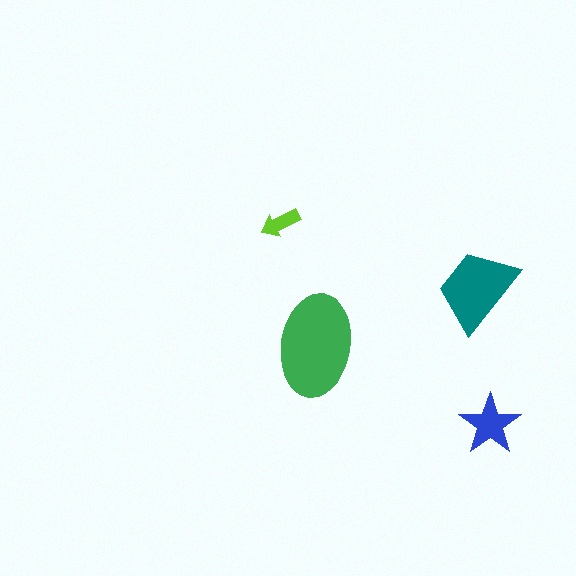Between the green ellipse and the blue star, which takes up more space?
The green ellipse.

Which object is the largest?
The green ellipse.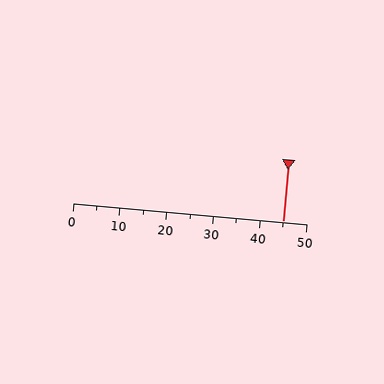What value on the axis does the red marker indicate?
The marker indicates approximately 45.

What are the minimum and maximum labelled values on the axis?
The axis runs from 0 to 50.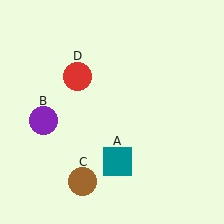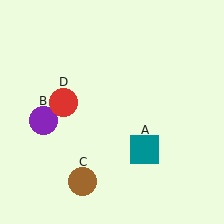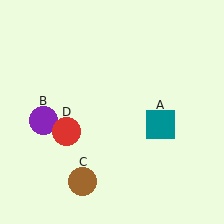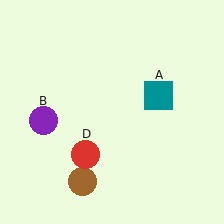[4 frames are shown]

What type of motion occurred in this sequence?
The teal square (object A), red circle (object D) rotated counterclockwise around the center of the scene.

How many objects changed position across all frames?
2 objects changed position: teal square (object A), red circle (object D).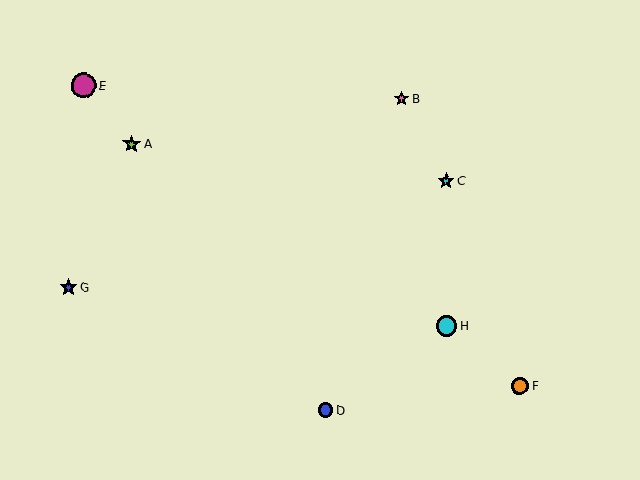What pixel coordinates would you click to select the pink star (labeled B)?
Click at (402, 99) to select the pink star B.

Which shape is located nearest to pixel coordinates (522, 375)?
The orange circle (labeled F) at (520, 386) is nearest to that location.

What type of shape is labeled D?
Shape D is a blue circle.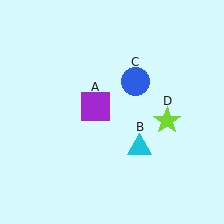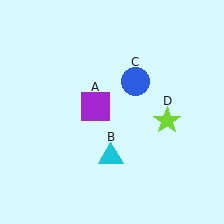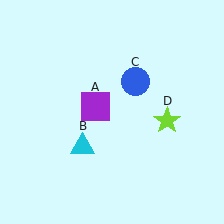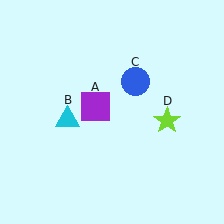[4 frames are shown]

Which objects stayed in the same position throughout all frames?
Purple square (object A) and blue circle (object C) and lime star (object D) remained stationary.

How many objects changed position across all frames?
1 object changed position: cyan triangle (object B).